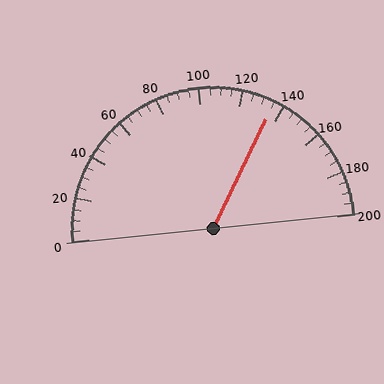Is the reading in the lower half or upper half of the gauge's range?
The reading is in the upper half of the range (0 to 200).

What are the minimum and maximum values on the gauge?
The gauge ranges from 0 to 200.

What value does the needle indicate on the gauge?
The needle indicates approximately 135.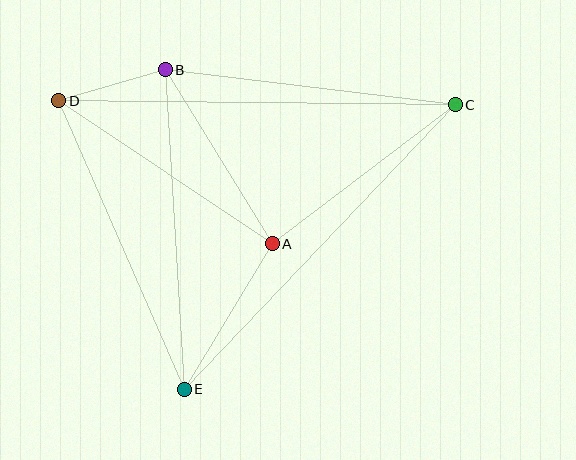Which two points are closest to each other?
Points B and D are closest to each other.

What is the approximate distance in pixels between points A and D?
The distance between A and D is approximately 257 pixels.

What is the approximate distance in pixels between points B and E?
The distance between B and E is approximately 320 pixels.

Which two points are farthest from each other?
Points C and D are farthest from each other.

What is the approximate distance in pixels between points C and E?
The distance between C and E is approximately 393 pixels.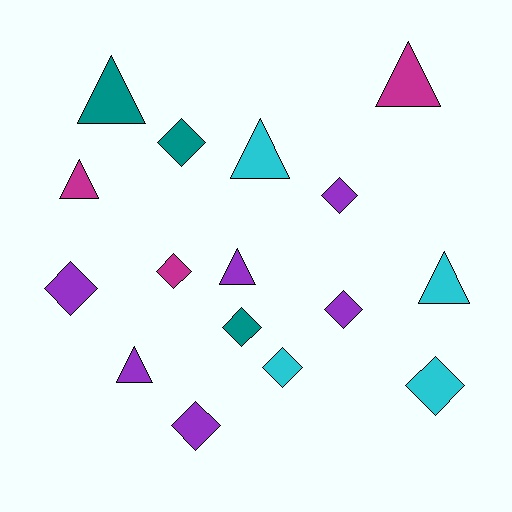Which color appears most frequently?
Purple, with 6 objects.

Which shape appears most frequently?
Diamond, with 9 objects.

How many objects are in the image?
There are 16 objects.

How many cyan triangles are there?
There are 2 cyan triangles.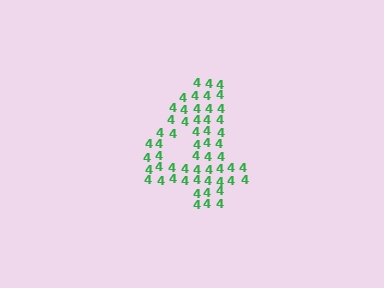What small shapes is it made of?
It is made of small digit 4's.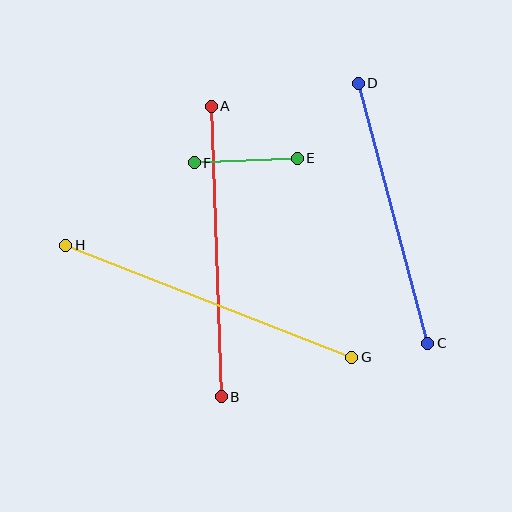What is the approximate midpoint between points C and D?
The midpoint is at approximately (393, 213) pixels.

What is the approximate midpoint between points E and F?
The midpoint is at approximately (246, 160) pixels.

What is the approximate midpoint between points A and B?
The midpoint is at approximately (216, 252) pixels.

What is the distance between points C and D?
The distance is approximately 269 pixels.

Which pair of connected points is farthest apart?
Points G and H are farthest apart.